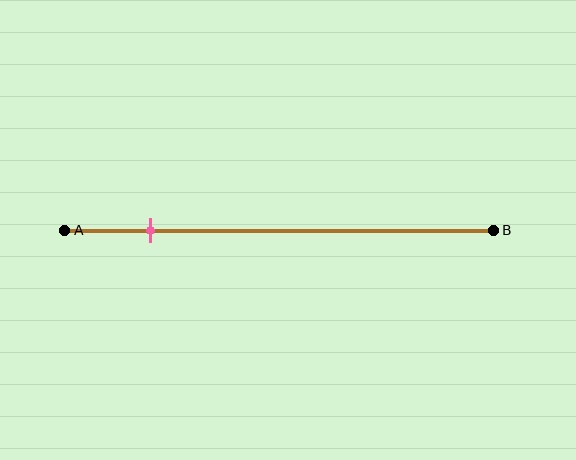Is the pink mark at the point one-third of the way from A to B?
No, the mark is at about 20% from A, not at the 33% one-third point.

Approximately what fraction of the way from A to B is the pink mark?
The pink mark is approximately 20% of the way from A to B.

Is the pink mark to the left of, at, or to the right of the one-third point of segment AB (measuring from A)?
The pink mark is to the left of the one-third point of segment AB.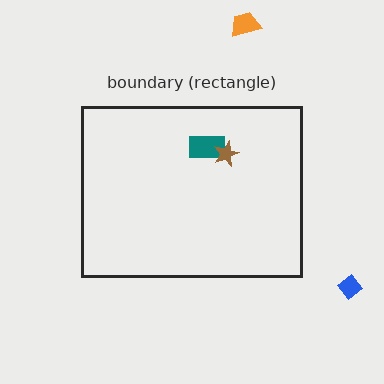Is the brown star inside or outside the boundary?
Inside.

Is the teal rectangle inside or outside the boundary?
Inside.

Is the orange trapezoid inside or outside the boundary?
Outside.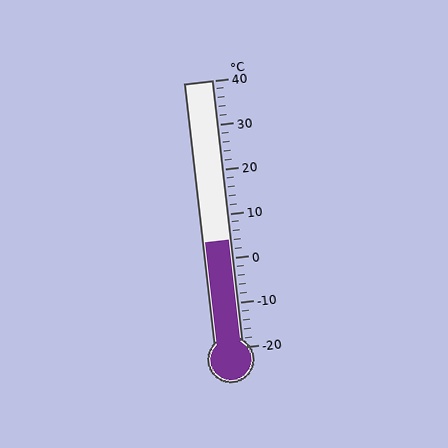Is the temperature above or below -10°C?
The temperature is above -10°C.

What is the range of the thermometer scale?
The thermometer scale ranges from -20°C to 40°C.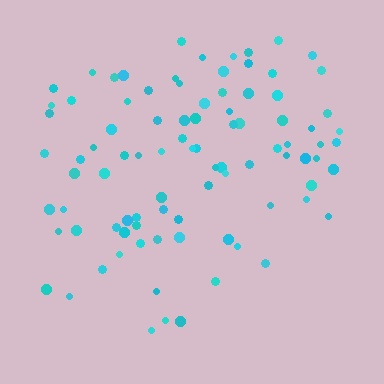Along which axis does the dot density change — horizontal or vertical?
Vertical.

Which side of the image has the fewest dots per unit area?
The bottom.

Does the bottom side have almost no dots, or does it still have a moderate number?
Still a moderate number, just noticeably fewer than the top.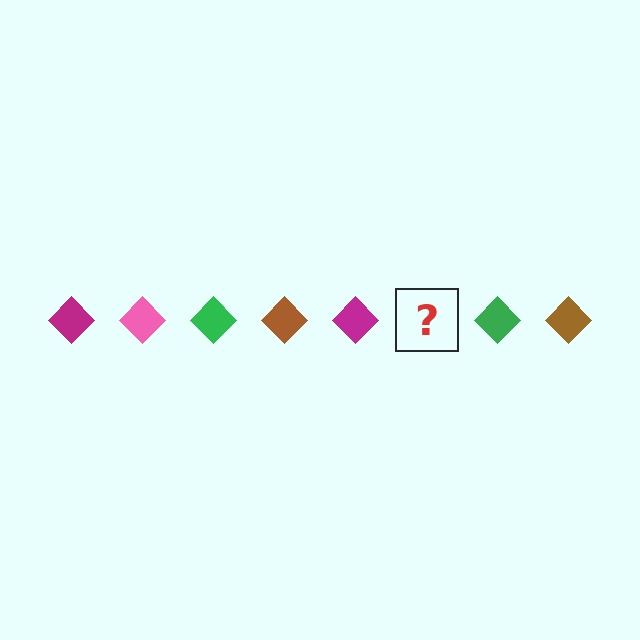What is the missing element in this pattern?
The missing element is a pink diamond.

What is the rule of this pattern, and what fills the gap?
The rule is that the pattern cycles through magenta, pink, green, brown diamonds. The gap should be filled with a pink diamond.